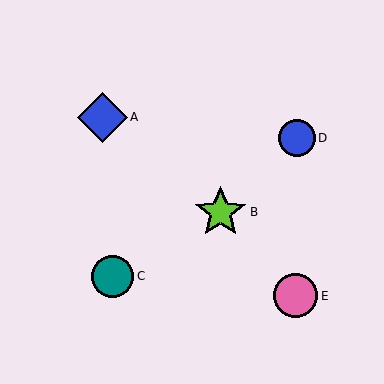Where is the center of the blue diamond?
The center of the blue diamond is at (102, 117).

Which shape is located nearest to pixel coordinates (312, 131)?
The blue circle (labeled D) at (297, 138) is nearest to that location.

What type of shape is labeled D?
Shape D is a blue circle.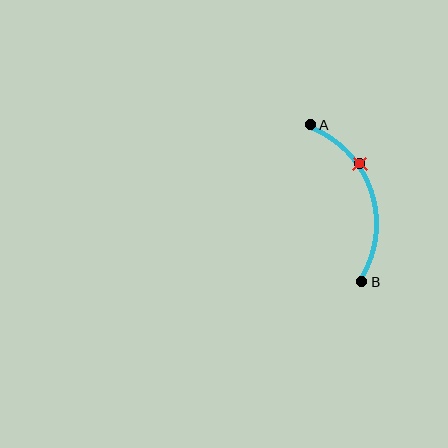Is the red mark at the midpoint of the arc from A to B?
No. The red mark lies on the arc but is closer to endpoint A. The arc midpoint would be at the point on the curve equidistant along the arc from both A and B.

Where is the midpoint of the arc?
The arc midpoint is the point on the curve farthest from the straight line joining A and B. It sits to the right of that line.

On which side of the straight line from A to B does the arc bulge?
The arc bulges to the right of the straight line connecting A and B.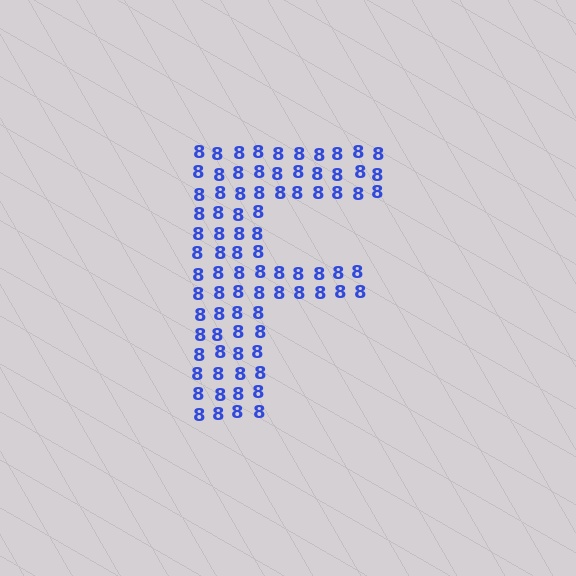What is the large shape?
The large shape is the letter F.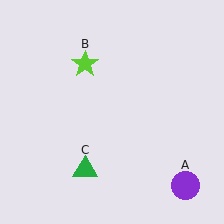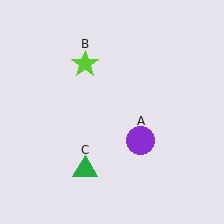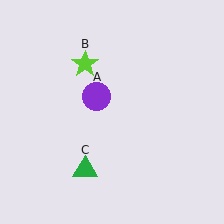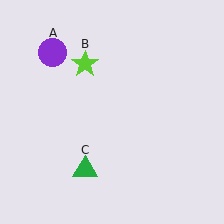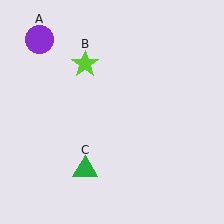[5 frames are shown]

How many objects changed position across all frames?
1 object changed position: purple circle (object A).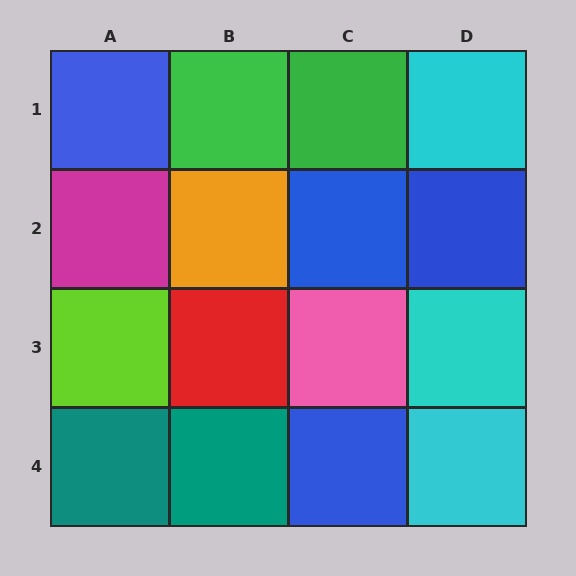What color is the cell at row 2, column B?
Orange.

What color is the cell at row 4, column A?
Teal.